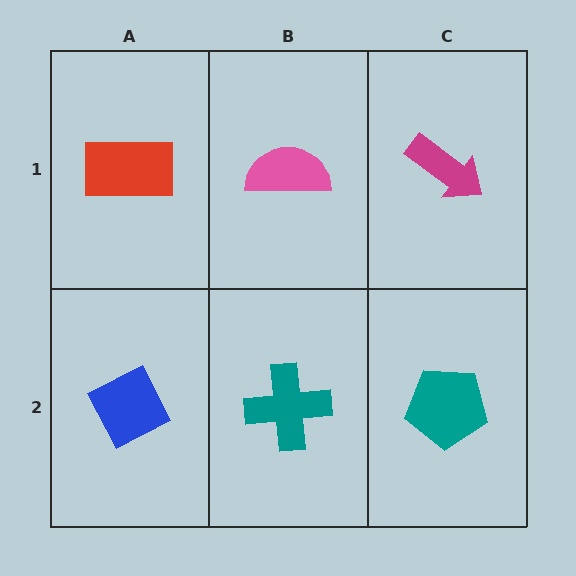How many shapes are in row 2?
3 shapes.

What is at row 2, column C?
A teal pentagon.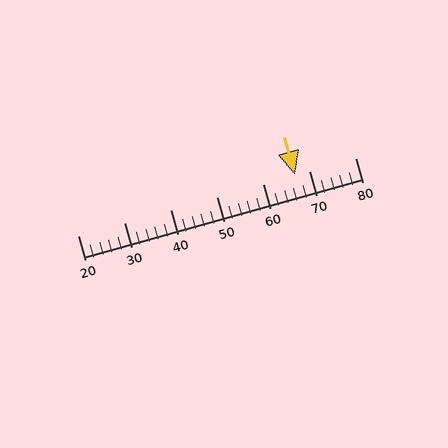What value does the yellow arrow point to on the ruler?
The yellow arrow points to approximately 67.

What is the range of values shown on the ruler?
The ruler shows values from 20 to 80.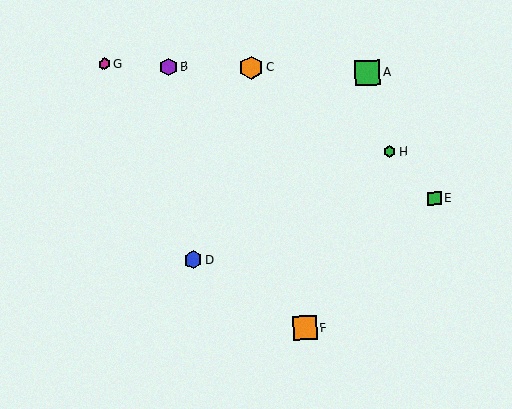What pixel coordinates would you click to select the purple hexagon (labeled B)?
Click at (168, 67) to select the purple hexagon B.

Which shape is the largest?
The green square (labeled A) is the largest.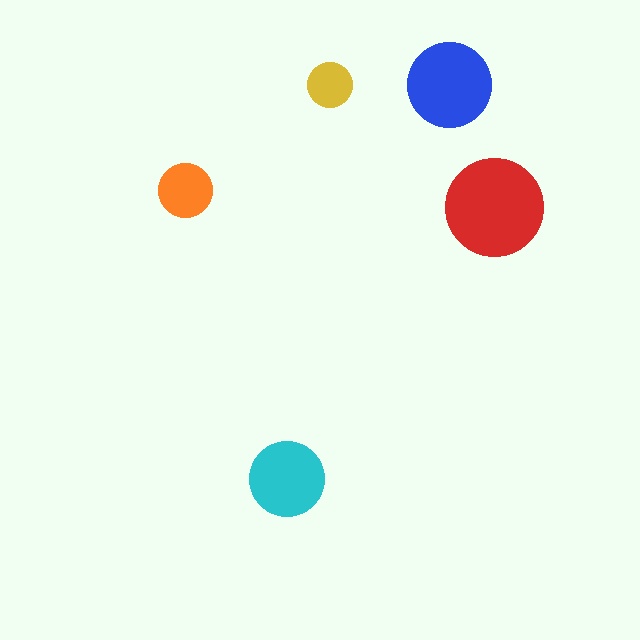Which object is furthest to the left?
The orange circle is leftmost.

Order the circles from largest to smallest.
the red one, the blue one, the cyan one, the orange one, the yellow one.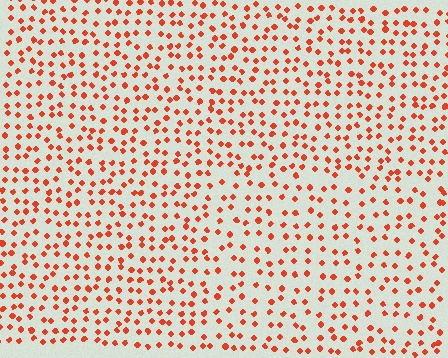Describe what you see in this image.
The image contains small red elements arranged at two different densities. A rectangle-shaped region is visible where the elements are less densely packed than the surrounding area.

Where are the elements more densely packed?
The elements are more densely packed outside the rectangle boundary.